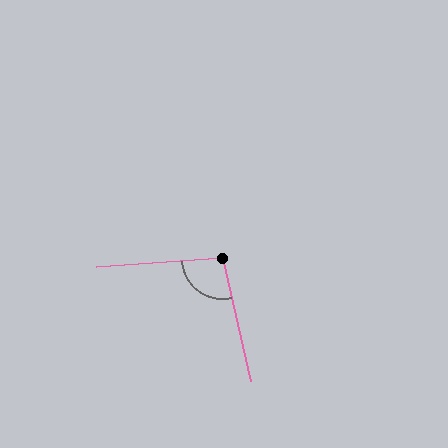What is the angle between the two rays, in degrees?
Approximately 99 degrees.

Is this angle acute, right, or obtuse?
It is obtuse.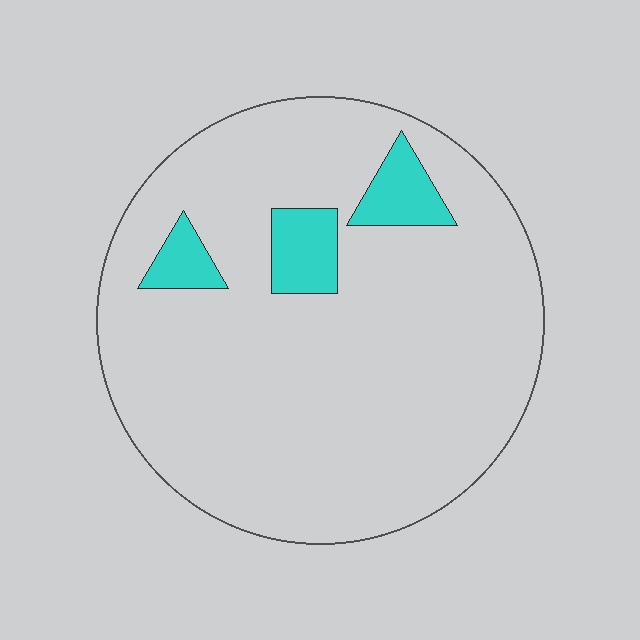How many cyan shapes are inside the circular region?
3.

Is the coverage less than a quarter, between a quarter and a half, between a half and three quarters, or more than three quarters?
Less than a quarter.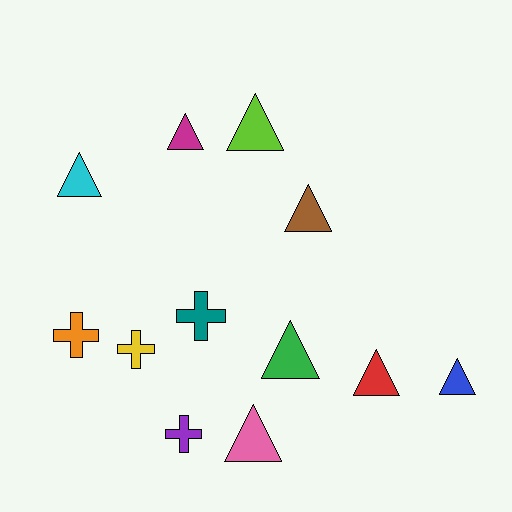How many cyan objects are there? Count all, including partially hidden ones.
There is 1 cyan object.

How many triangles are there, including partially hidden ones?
There are 8 triangles.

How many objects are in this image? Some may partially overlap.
There are 12 objects.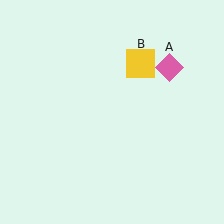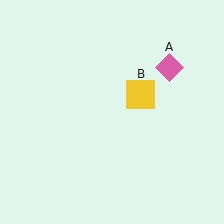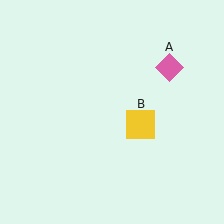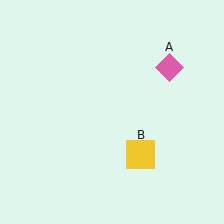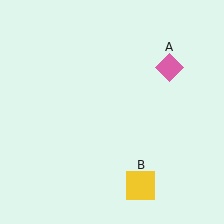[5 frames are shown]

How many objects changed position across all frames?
1 object changed position: yellow square (object B).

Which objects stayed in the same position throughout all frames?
Pink diamond (object A) remained stationary.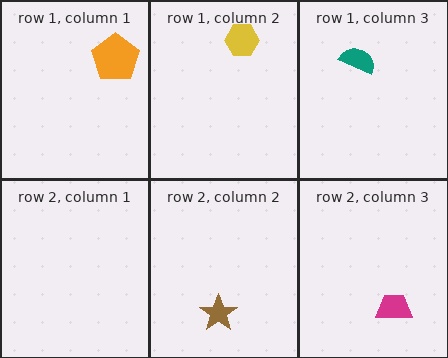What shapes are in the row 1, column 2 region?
The yellow hexagon.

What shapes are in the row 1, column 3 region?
The teal semicircle.